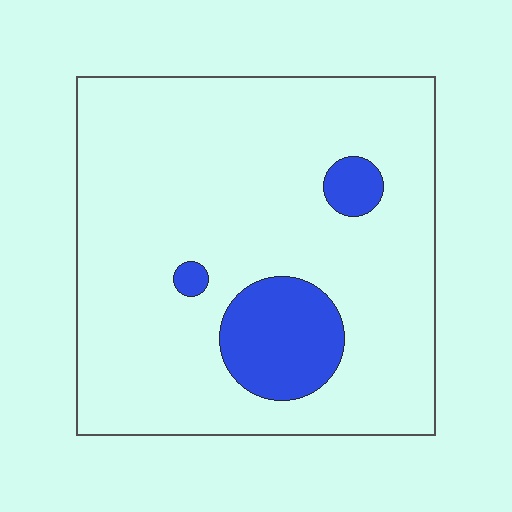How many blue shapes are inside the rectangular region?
3.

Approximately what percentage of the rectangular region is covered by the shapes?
Approximately 15%.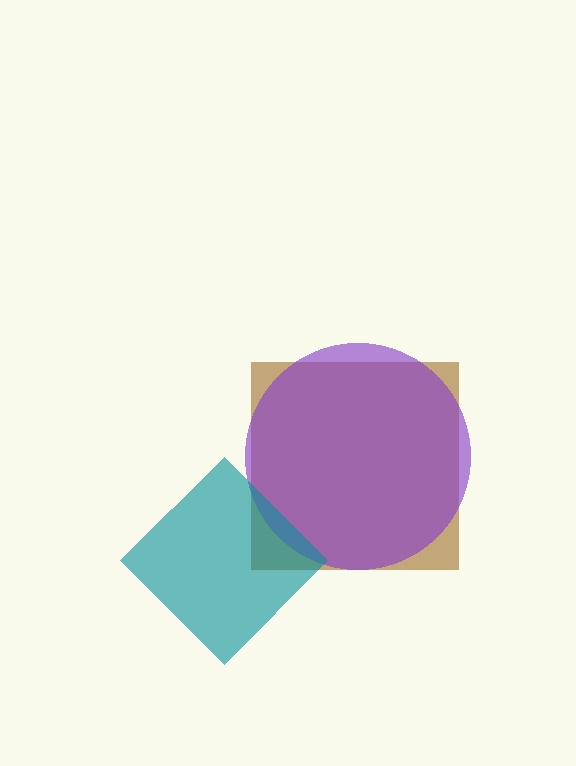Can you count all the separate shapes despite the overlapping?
Yes, there are 3 separate shapes.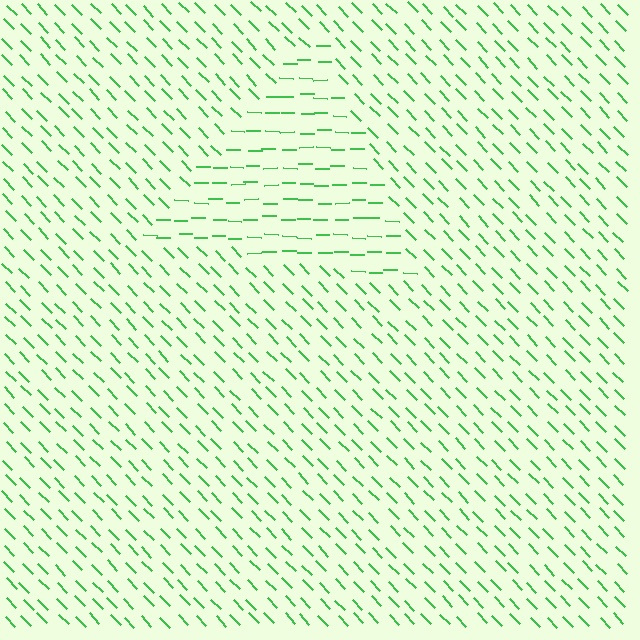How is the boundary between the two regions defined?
The boundary is defined purely by a change in line orientation (approximately 45 degrees difference). All lines are the same color and thickness.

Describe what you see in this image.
The image is filled with small green line segments. A triangle region in the image has lines oriented differently from the surrounding lines, creating a visible texture boundary.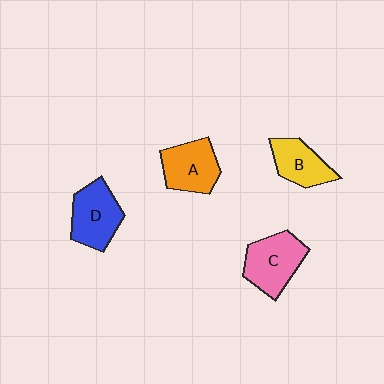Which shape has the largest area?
Shape C (pink).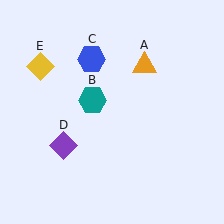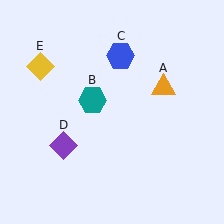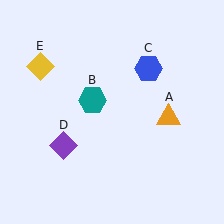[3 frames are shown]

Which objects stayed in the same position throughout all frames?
Teal hexagon (object B) and purple diamond (object D) and yellow diamond (object E) remained stationary.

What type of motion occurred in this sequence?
The orange triangle (object A), blue hexagon (object C) rotated clockwise around the center of the scene.